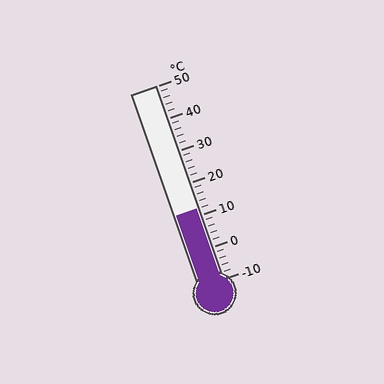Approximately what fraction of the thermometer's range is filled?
The thermometer is filled to approximately 35% of its range.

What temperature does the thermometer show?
The thermometer shows approximately 12°C.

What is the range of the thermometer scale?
The thermometer scale ranges from -10°C to 50°C.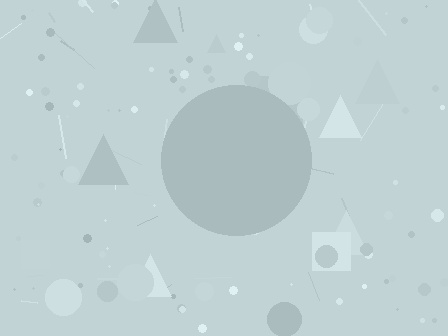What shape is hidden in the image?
A circle is hidden in the image.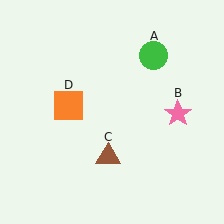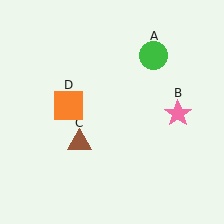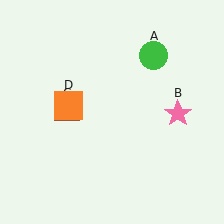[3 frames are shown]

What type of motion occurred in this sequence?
The brown triangle (object C) rotated clockwise around the center of the scene.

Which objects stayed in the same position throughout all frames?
Green circle (object A) and pink star (object B) and orange square (object D) remained stationary.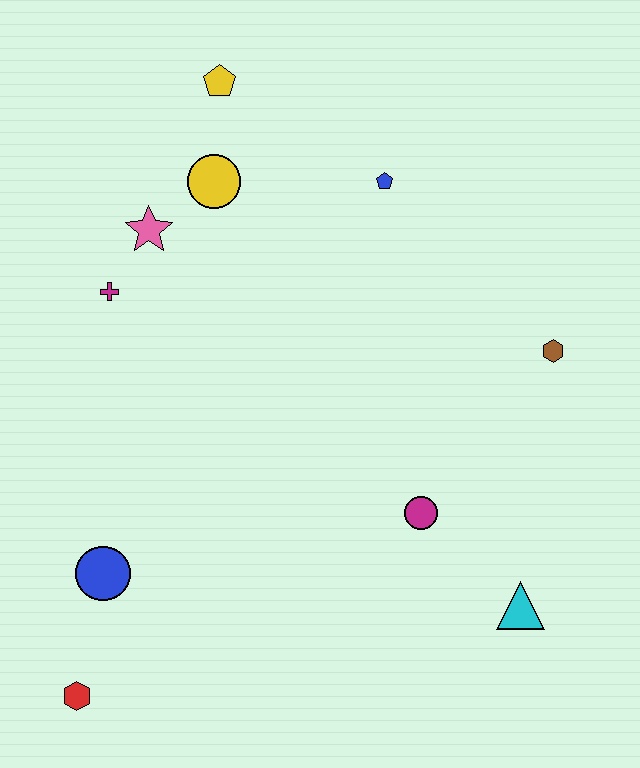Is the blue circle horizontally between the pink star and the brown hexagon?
No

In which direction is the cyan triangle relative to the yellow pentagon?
The cyan triangle is below the yellow pentagon.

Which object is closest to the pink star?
The magenta cross is closest to the pink star.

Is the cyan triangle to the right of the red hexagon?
Yes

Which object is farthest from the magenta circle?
The yellow pentagon is farthest from the magenta circle.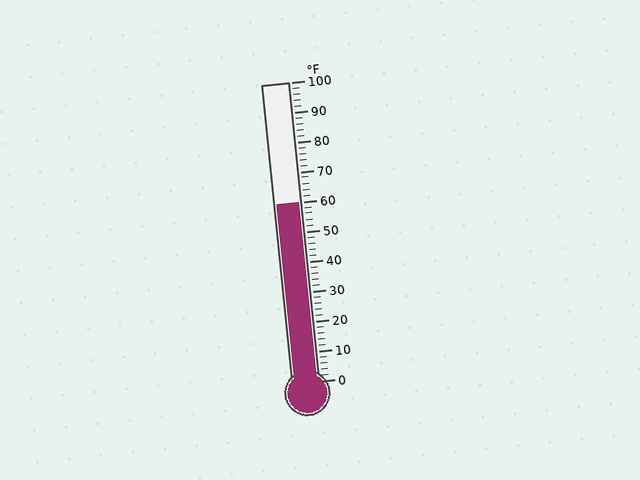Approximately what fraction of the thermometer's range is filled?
The thermometer is filled to approximately 60% of its range.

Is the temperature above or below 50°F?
The temperature is above 50°F.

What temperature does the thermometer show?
The thermometer shows approximately 60°F.